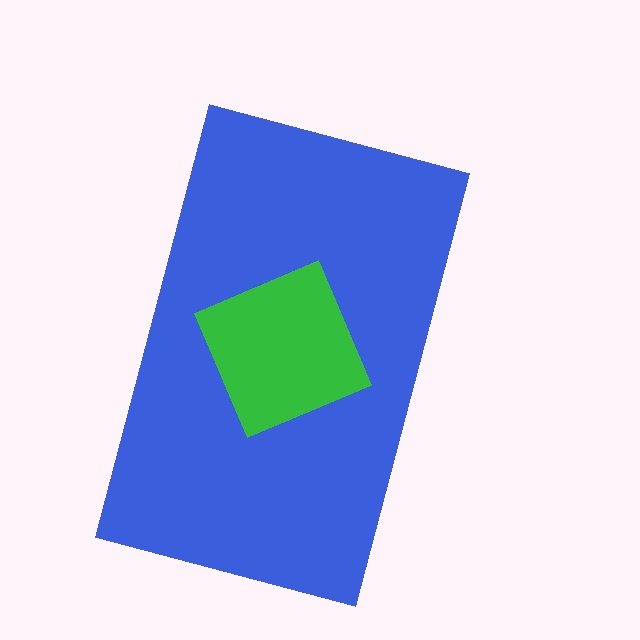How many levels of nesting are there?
2.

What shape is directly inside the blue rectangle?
The green diamond.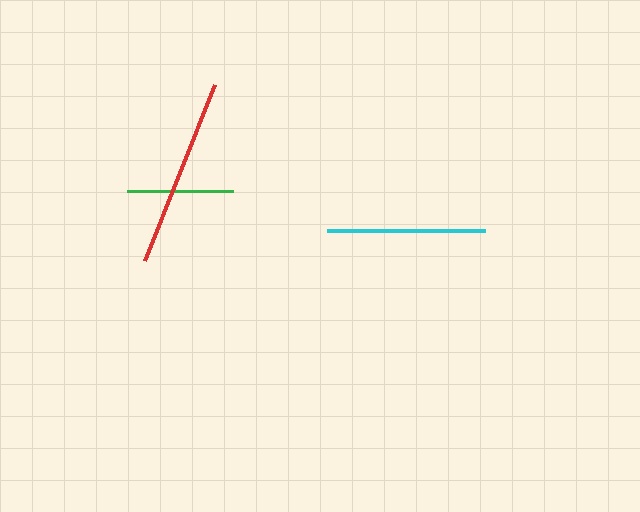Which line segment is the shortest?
The green line is the shortest at approximately 106 pixels.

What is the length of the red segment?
The red segment is approximately 190 pixels long.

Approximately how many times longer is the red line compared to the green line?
The red line is approximately 1.8 times the length of the green line.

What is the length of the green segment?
The green segment is approximately 106 pixels long.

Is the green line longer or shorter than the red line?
The red line is longer than the green line.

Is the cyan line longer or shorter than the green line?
The cyan line is longer than the green line.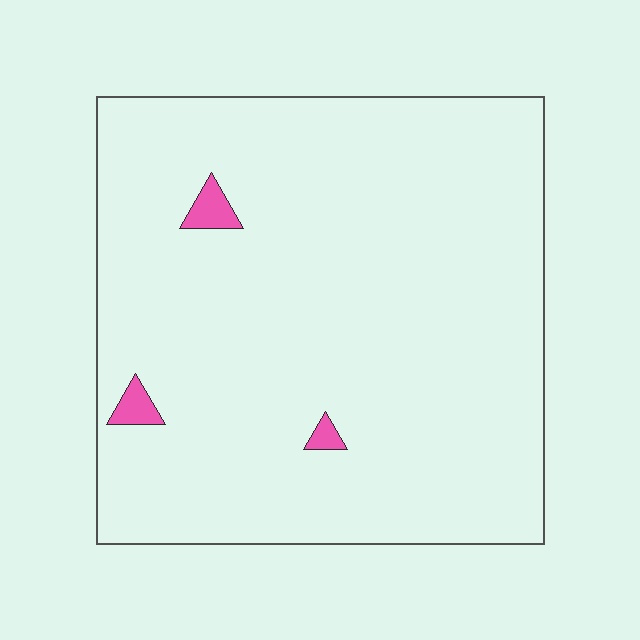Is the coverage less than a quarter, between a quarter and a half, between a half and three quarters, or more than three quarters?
Less than a quarter.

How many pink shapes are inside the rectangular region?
3.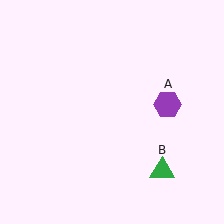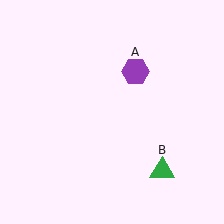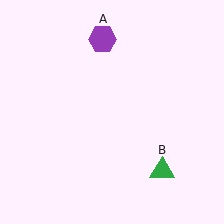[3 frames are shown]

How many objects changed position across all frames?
1 object changed position: purple hexagon (object A).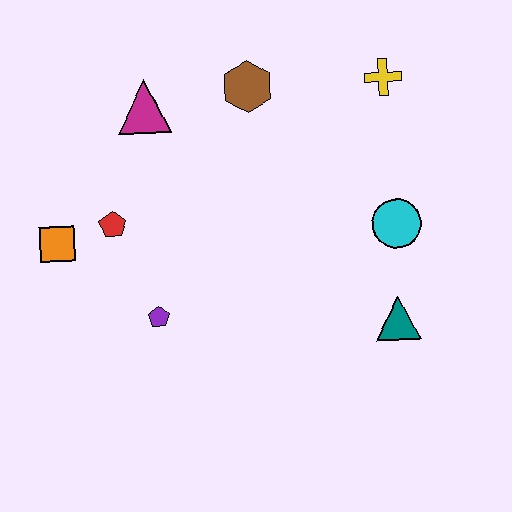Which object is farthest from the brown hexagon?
The teal triangle is farthest from the brown hexagon.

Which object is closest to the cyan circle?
The teal triangle is closest to the cyan circle.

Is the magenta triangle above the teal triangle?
Yes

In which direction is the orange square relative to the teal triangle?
The orange square is to the left of the teal triangle.